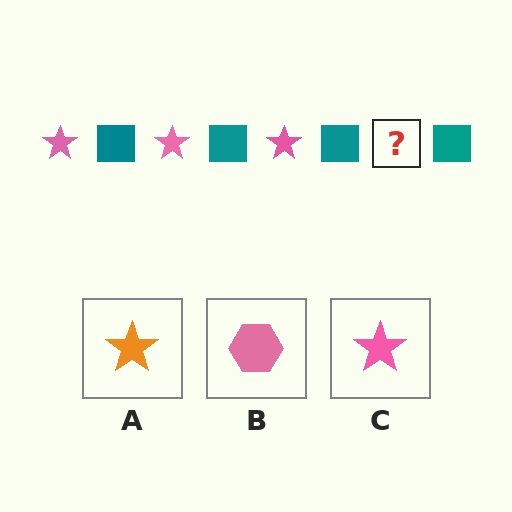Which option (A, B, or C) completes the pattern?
C.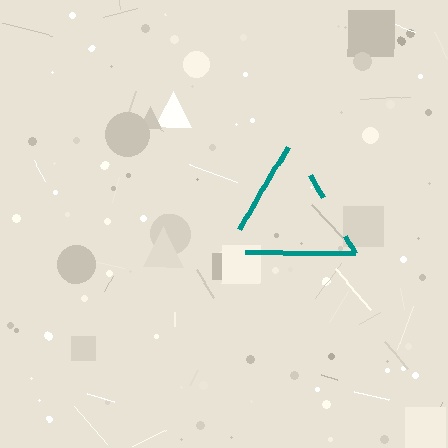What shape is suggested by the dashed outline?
The dashed outline suggests a triangle.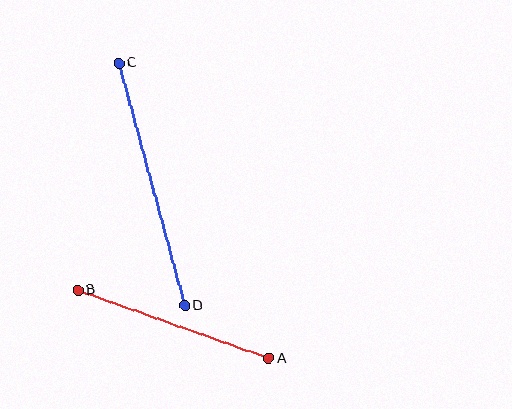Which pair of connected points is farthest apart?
Points C and D are farthest apart.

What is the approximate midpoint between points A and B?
The midpoint is at approximately (173, 324) pixels.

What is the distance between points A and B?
The distance is approximately 203 pixels.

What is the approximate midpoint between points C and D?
The midpoint is at approximately (152, 185) pixels.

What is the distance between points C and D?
The distance is approximately 251 pixels.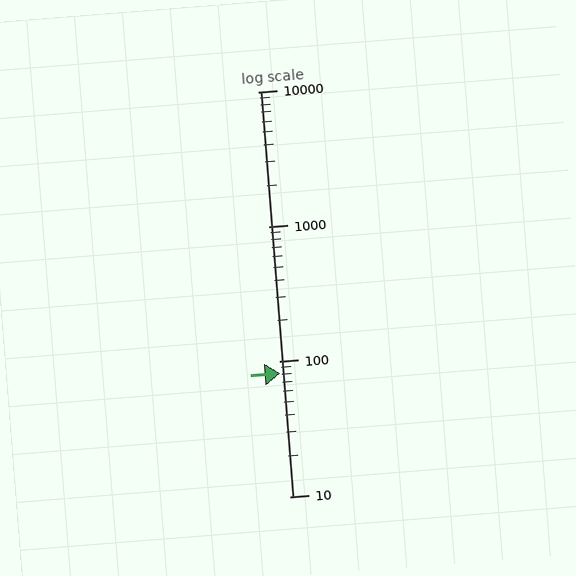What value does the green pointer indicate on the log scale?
The pointer indicates approximately 82.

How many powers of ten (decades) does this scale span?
The scale spans 3 decades, from 10 to 10000.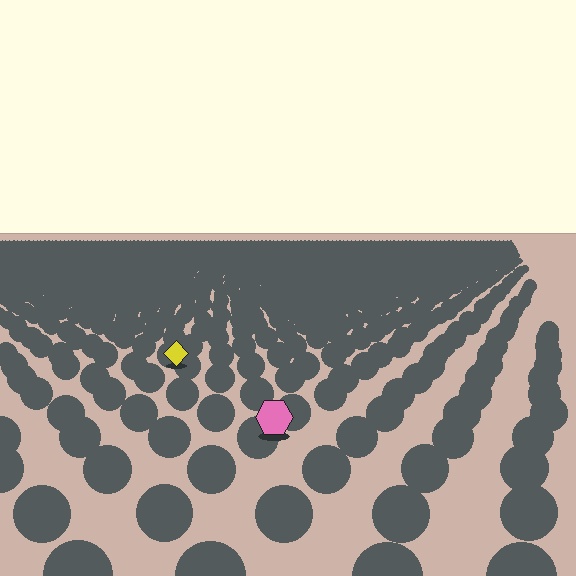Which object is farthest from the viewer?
The yellow diamond is farthest from the viewer. It appears smaller and the ground texture around it is denser.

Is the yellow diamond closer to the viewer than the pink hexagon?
No. The pink hexagon is closer — you can tell from the texture gradient: the ground texture is coarser near it.